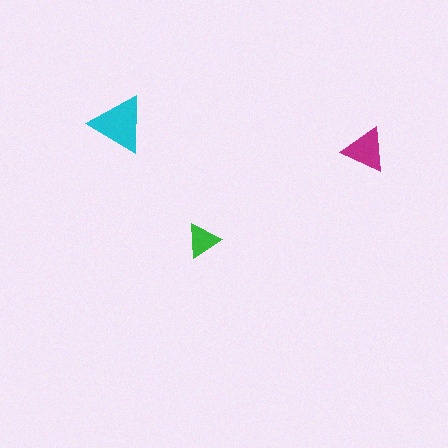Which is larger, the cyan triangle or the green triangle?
The cyan one.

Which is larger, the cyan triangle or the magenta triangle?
The cyan one.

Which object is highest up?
The cyan triangle is topmost.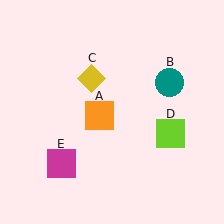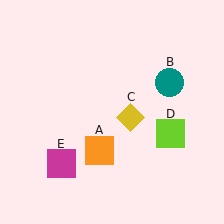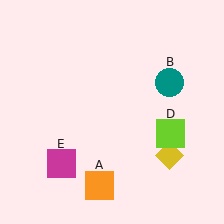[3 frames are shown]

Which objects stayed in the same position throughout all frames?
Teal circle (object B) and lime square (object D) and magenta square (object E) remained stationary.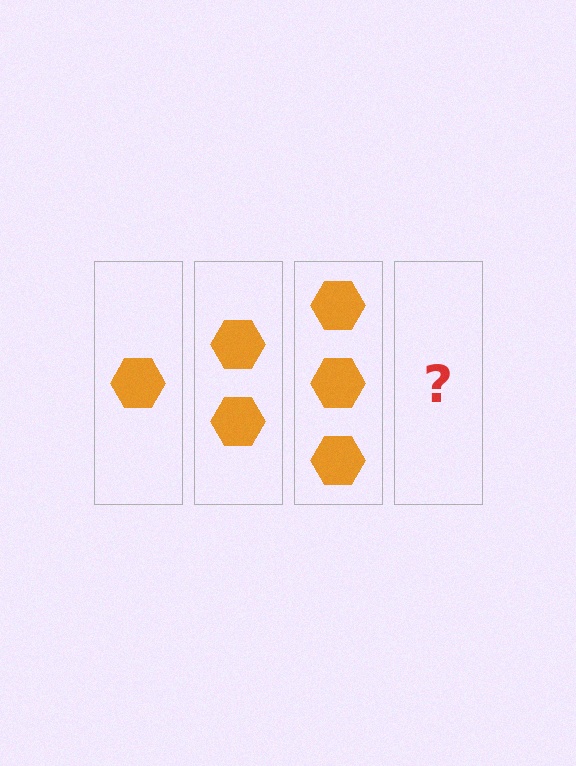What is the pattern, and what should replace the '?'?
The pattern is that each step adds one more hexagon. The '?' should be 4 hexagons.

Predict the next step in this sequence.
The next step is 4 hexagons.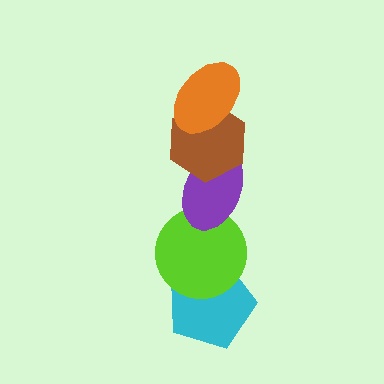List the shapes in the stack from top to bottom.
From top to bottom: the orange ellipse, the brown hexagon, the purple ellipse, the lime circle, the cyan pentagon.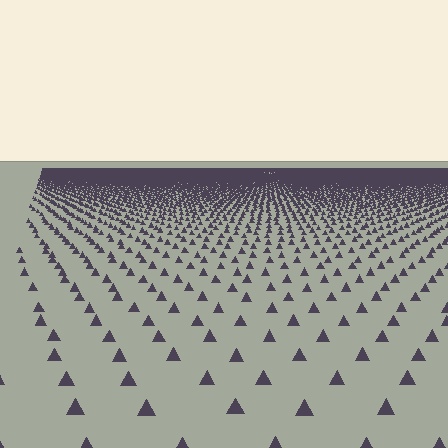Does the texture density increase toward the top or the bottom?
Density increases toward the top.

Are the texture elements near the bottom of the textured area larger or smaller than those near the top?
Larger. Near the bottom, elements are closer to the viewer and appear at a bigger on-screen size.